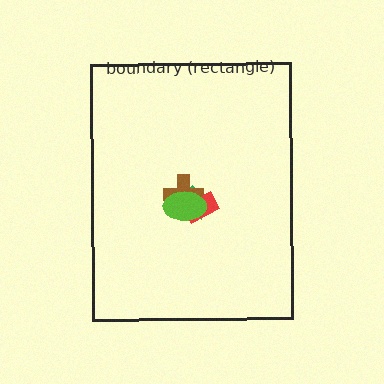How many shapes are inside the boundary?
4 inside, 0 outside.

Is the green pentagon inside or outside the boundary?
Inside.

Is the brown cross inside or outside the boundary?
Inside.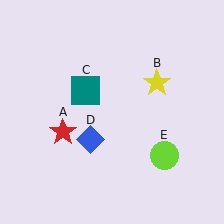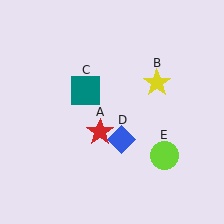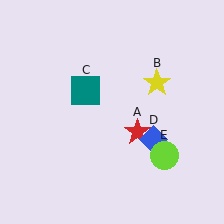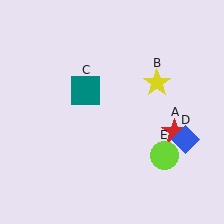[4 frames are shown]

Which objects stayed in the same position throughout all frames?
Yellow star (object B) and teal square (object C) and lime circle (object E) remained stationary.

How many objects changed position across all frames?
2 objects changed position: red star (object A), blue diamond (object D).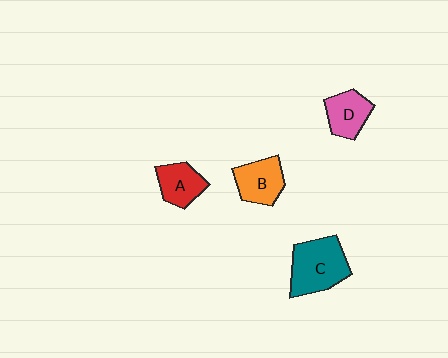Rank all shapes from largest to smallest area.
From largest to smallest: C (teal), B (orange), D (pink), A (red).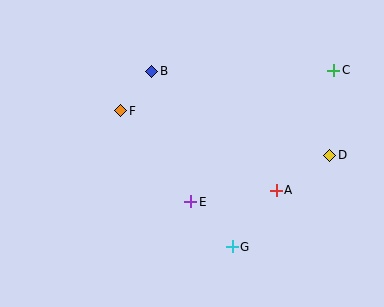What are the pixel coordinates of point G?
Point G is at (232, 247).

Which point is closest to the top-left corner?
Point F is closest to the top-left corner.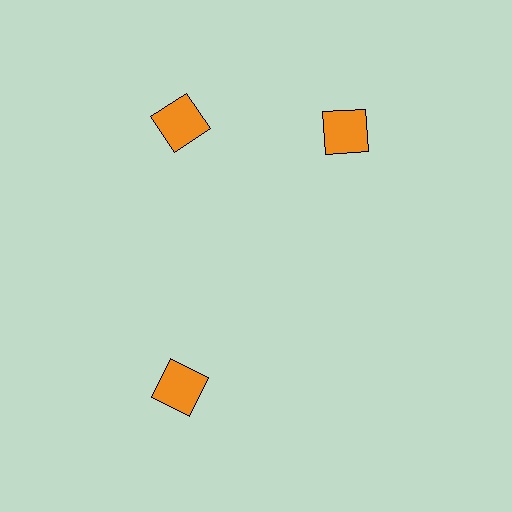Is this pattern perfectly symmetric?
No. The 3 orange squares are arranged in a ring, but one element near the 3 o'clock position is rotated out of alignment along the ring, breaking the 3-fold rotational symmetry.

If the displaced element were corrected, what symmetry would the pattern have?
It would have 3-fold rotational symmetry — the pattern would map onto itself every 120 degrees.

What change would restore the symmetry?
The symmetry would be restored by rotating it back into even spacing with its neighbors so that all 3 squares sit at equal angles and equal distance from the center.